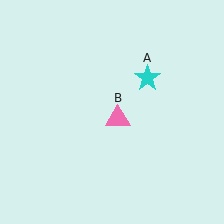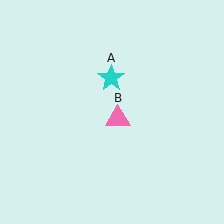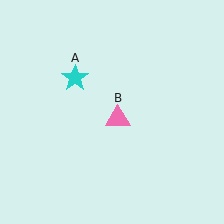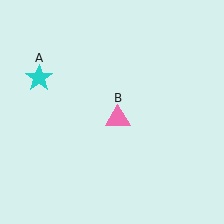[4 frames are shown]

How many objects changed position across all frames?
1 object changed position: cyan star (object A).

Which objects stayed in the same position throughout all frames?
Pink triangle (object B) remained stationary.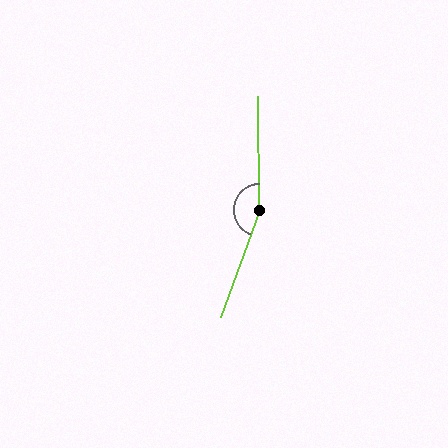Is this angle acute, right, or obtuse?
It is obtuse.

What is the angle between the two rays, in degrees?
Approximately 160 degrees.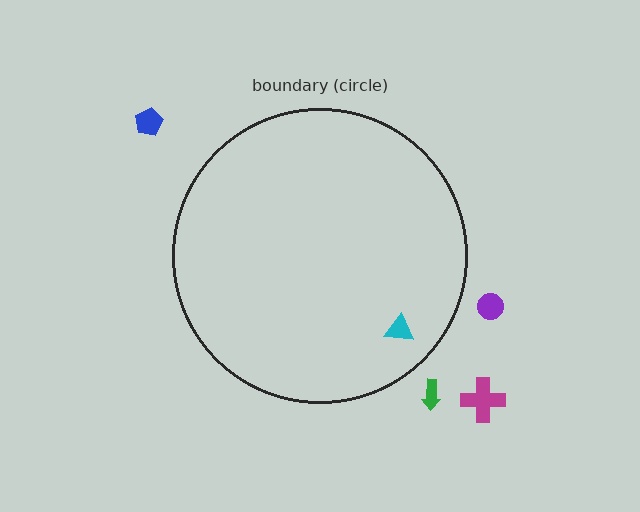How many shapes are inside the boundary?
1 inside, 4 outside.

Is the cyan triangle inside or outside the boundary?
Inside.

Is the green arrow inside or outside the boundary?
Outside.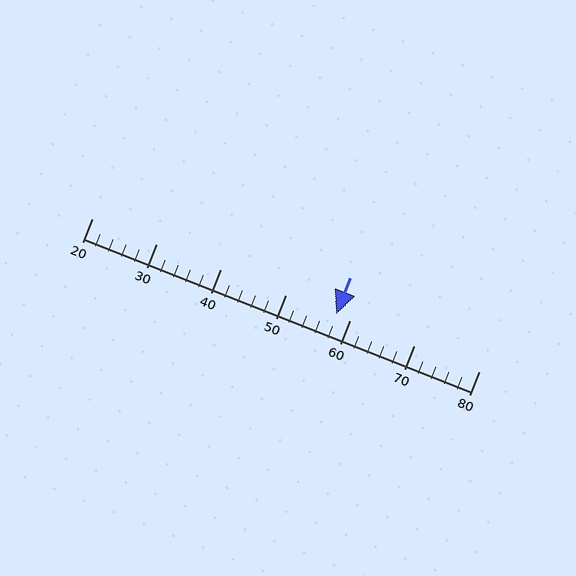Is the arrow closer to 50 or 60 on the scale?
The arrow is closer to 60.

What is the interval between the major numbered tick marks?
The major tick marks are spaced 10 units apart.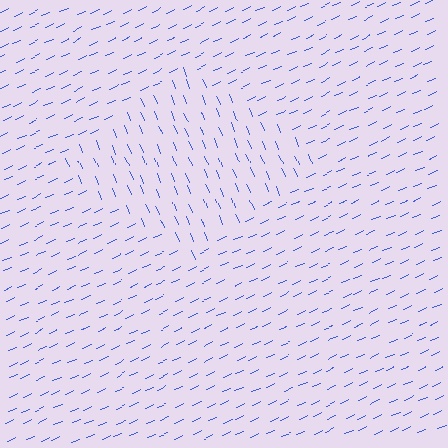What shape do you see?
I see a diamond.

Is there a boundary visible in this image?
Yes, there is a texture boundary formed by a change in line orientation.